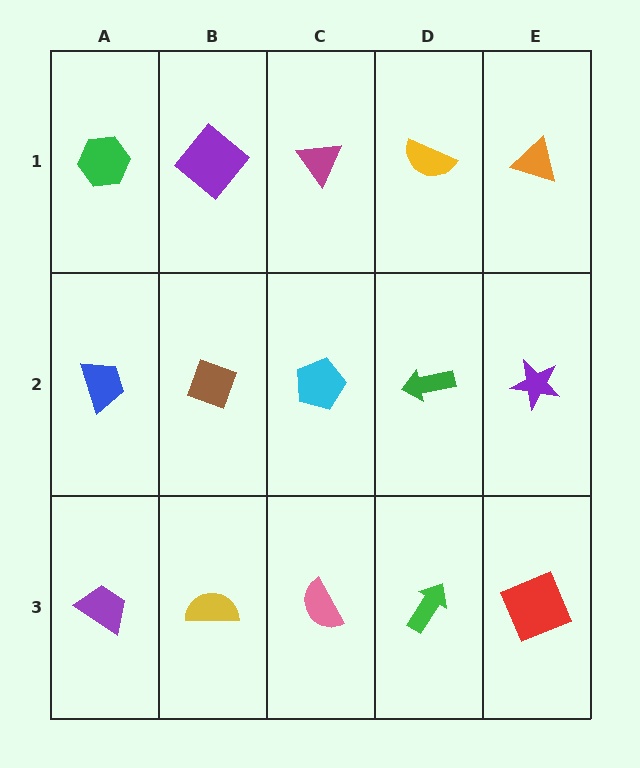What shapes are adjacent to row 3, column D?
A green arrow (row 2, column D), a pink semicircle (row 3, column C), a red square (row 3, column E).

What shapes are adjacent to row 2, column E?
An orange triangle (row 1, column E), a red square (row 3, column E), a green arrow (row 2, column D).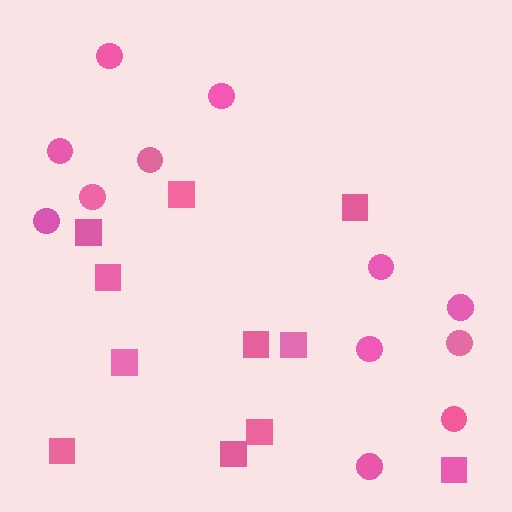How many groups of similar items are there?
There are 2 groups: one group of circles (12) and one group of squares (11).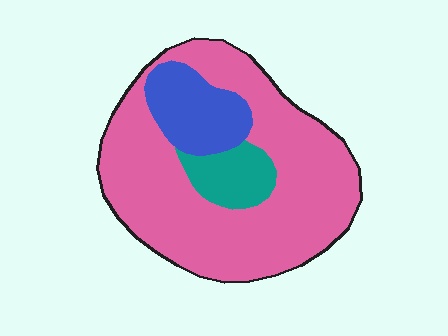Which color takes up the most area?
Pink, at roughly 75%.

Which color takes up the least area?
Teal, at roughly 10%.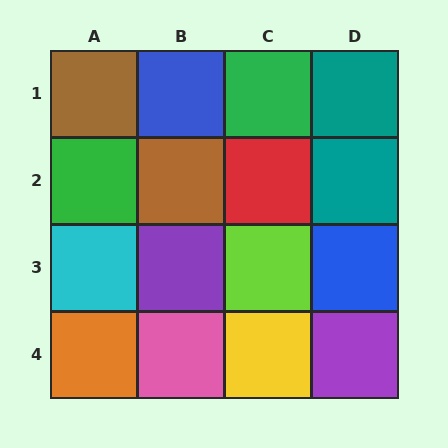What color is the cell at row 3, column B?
Purple.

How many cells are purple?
2 cells are purple.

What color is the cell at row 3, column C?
Lime.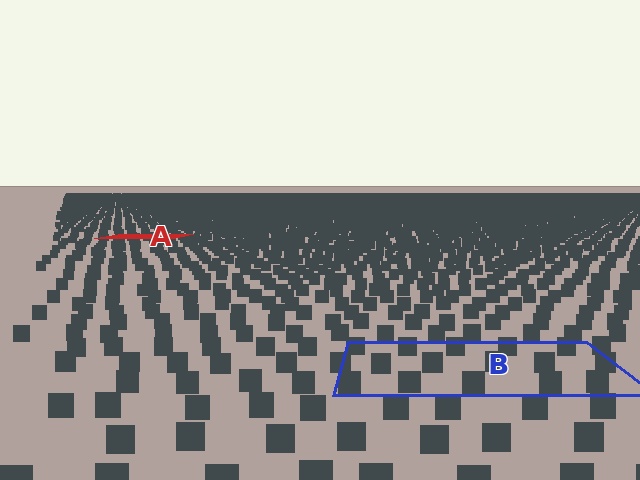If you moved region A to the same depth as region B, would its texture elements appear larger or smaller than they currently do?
They would appear larger. At a closer depth, the same texture elements are projected at a bigger on-screen size.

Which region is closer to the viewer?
Region B is closer. The texture elements there are larger and more spread out.